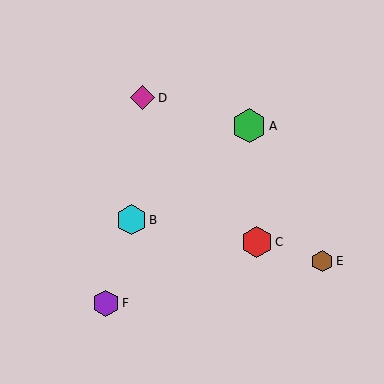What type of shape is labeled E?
Shape E is a brown hexagon.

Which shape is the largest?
The green hexagon (labeled A) is the largest.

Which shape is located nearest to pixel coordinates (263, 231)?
The red hexagon (labeled C) at (257, 242) is nearest to that location.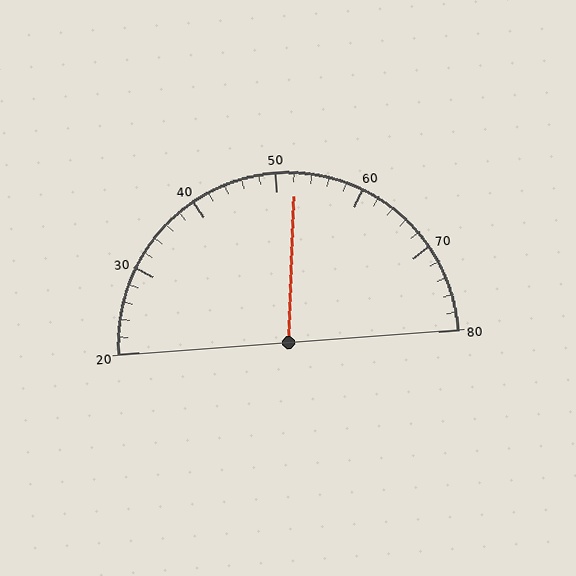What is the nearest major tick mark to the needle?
The nearest major tick mark is 50.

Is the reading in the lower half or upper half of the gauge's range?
The reading is in the upper half of the range (20 to 80).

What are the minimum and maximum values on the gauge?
The gauge ranges from 20 to 80.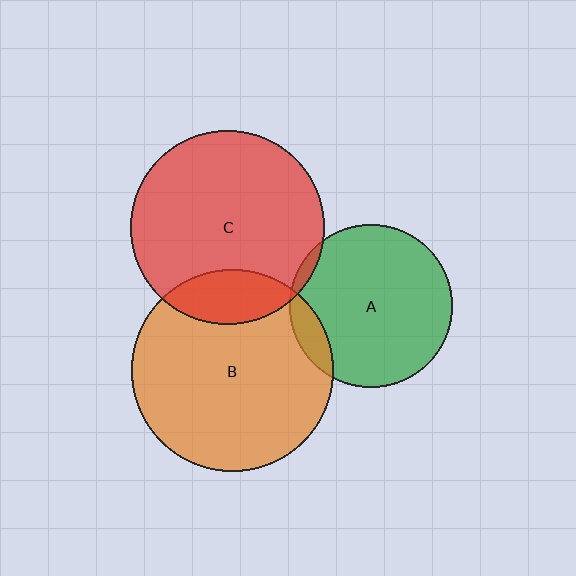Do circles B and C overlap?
Yes.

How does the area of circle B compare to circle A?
Approximately 1.5 times.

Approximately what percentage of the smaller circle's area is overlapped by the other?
Approximately 15%.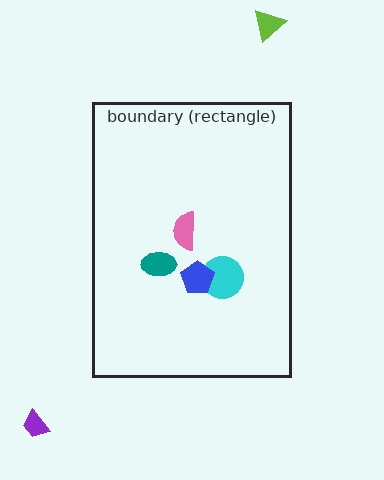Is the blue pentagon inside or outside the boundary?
Inside.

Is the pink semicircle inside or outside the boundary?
Inside.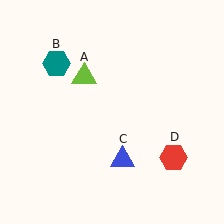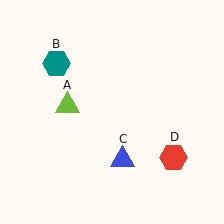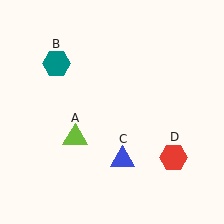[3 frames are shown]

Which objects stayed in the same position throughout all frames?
Teal hexagon (object B) and blue triangle (object C) and red hexagon (object D) remained stationary.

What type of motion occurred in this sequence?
The lime triangle (object A) rotated counterclockwise around the center of the scene.